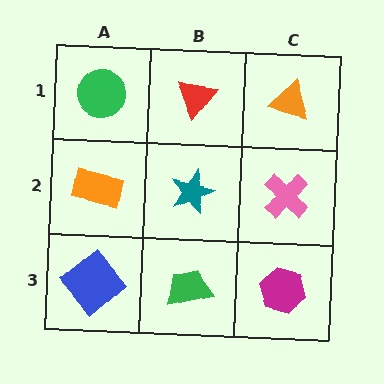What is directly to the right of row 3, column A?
A green trapezoid.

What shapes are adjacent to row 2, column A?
A green circle (row 1, column A), a blue diamond (row 3, column A), a teal star (row 2, column B).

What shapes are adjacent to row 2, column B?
A red triangle (row 1, column B), a green trapezoid (row 3, column B), an orange rectangle (row 2, column A), a pink cross (row 2, column C).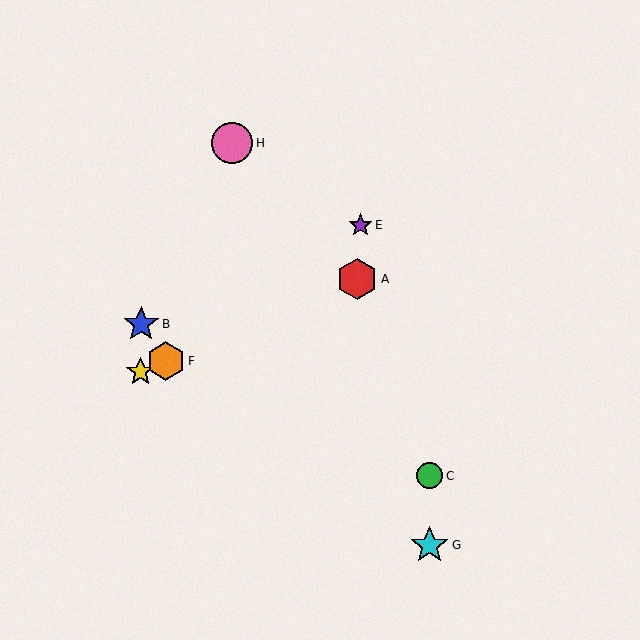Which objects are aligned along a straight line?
Objects A, D, F are aligned along a straight line.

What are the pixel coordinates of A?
Object A is at (357, 279).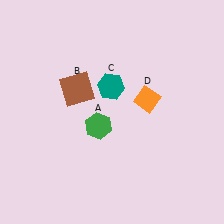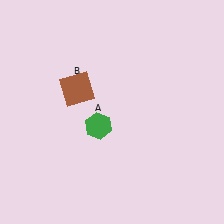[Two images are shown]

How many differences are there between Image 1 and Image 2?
There are 2 differences between the two images.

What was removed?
The orange diamond (D), the teal hexagon (C) were removed in Image 2.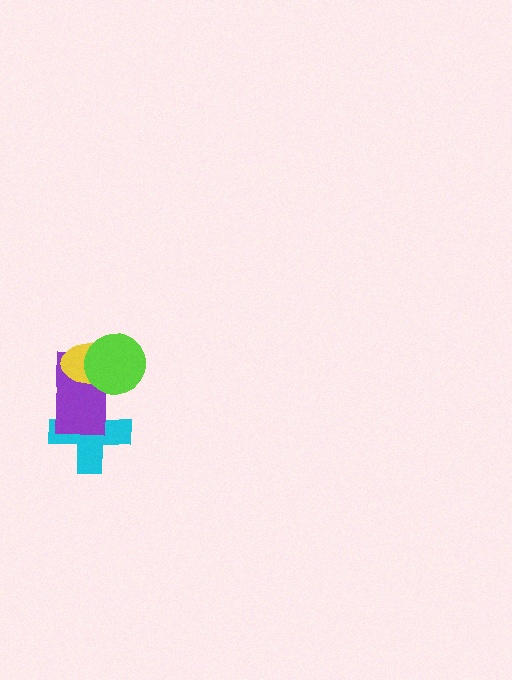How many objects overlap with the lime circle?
2 objects overlap with the lime circle.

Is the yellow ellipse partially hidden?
Yes, it is partially covered by another shape.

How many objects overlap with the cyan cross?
1 object overlaps with the cyan cross.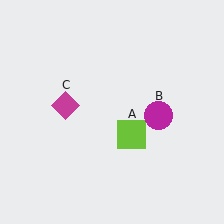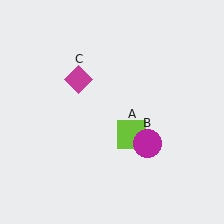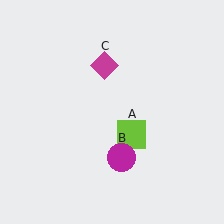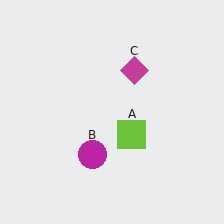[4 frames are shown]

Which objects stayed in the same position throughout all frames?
Lime square (object A) remained stationary.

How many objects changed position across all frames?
2 objects changed position: magenta circle (object B), magenta diamond (object C).